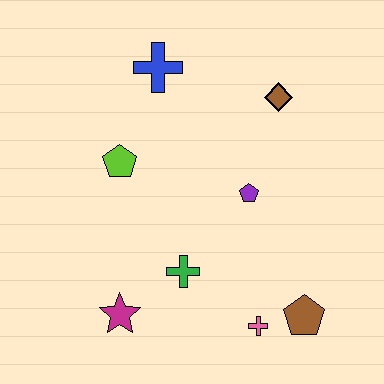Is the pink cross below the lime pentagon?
Yes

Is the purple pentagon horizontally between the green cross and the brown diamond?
Yes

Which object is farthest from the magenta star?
The brown diamond is farthest from the magenta star.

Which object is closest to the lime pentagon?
The blue cross is closest to the lime pentagon.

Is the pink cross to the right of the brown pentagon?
No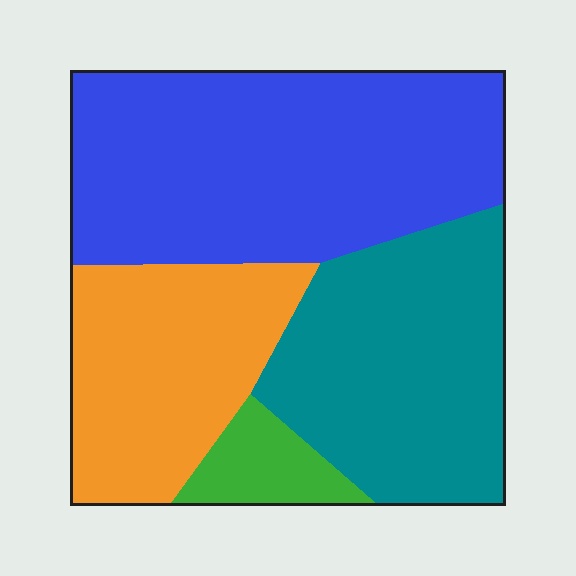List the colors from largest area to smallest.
From largest to smallest: blue, teal, orange, green.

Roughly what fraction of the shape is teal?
Teal covers 29% of the shape.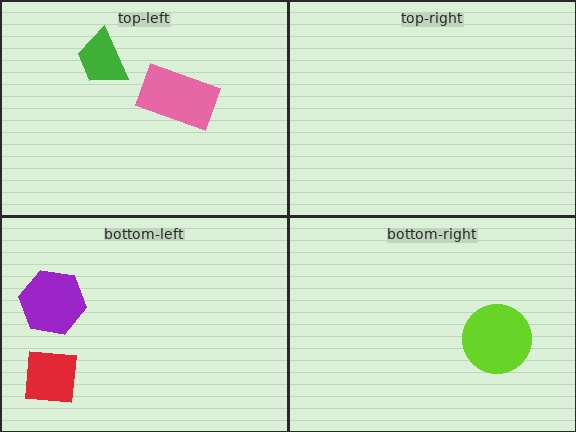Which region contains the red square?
The bottom-left region.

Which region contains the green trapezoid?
The top-left region.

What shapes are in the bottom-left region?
The purple hexagon, the red square.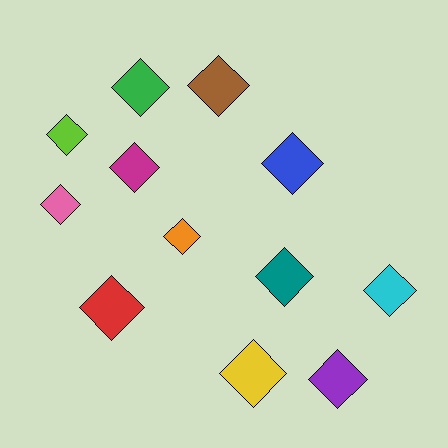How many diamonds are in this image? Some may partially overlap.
There are 12 diamonds.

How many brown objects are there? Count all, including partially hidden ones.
There is 1 brown object.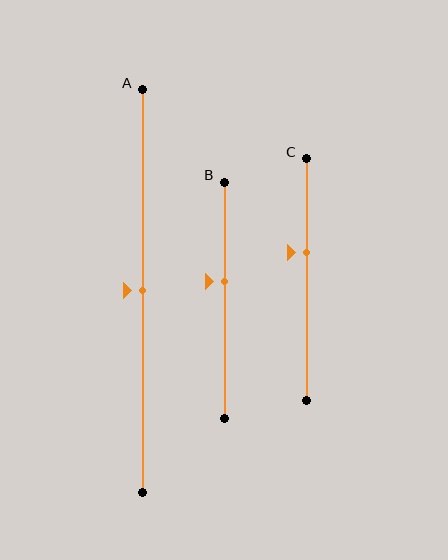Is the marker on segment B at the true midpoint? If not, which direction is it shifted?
No, the marker on segment B is shifted upward by about 8% of the segment length.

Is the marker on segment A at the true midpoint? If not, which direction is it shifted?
Yes, the marker on segment A is at the true midpoint.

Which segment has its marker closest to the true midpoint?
Segment A has its marker closest to the true midpoint.